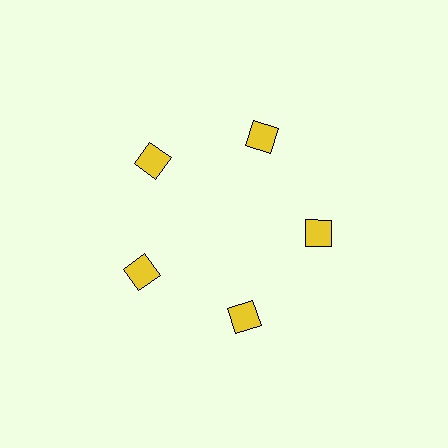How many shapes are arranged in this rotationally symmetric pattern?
There are 5 shapes, arranged in 5 groups of 1.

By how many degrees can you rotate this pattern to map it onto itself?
The pattern maps onto itself every 72 degrees of rotation.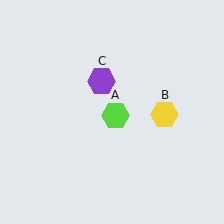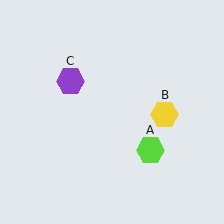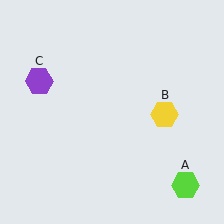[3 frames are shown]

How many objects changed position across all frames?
2 objects changed position: lime hexagon (object A), purple hexagon (object C).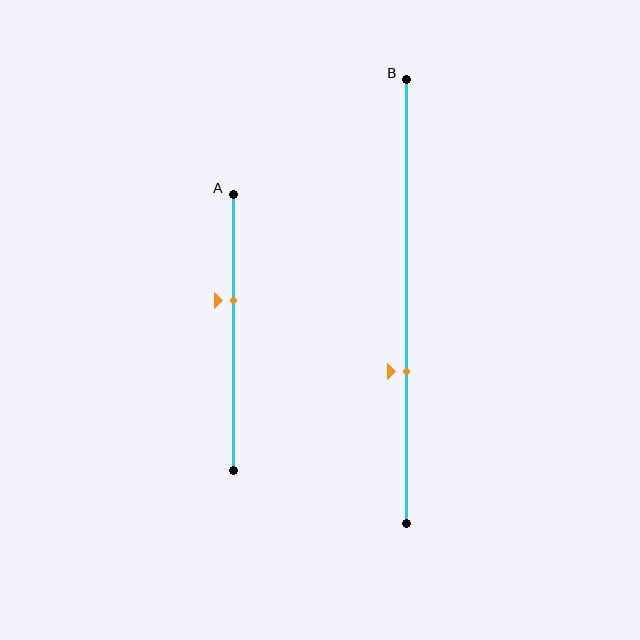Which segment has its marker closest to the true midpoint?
Segment A has its marker closest to the true midpoint.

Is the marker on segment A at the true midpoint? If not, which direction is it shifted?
No, the marker on segment A is shifted upward by about 12% of the segment length.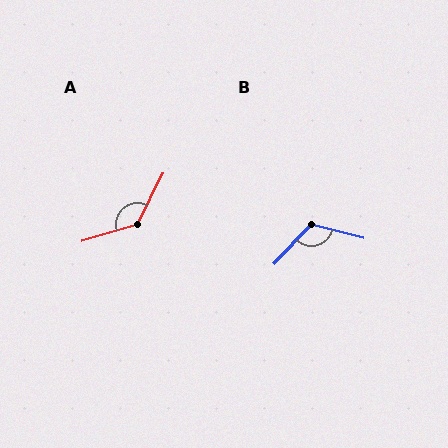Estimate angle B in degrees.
Approximately 118 degrees.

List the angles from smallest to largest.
B (118°), A (133°).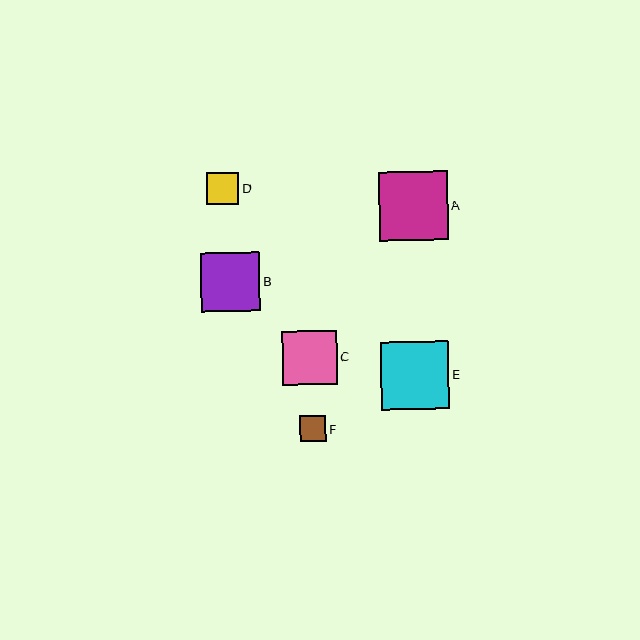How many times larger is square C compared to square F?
Square C is approximately 2.1 times the size of square F.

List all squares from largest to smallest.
From largest to smallest: A, E, B, C, D, F.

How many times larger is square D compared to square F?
Square D is approximately 1.2 times the size of square F.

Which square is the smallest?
Square F is the smallest with a size of approximately 26 pixels.